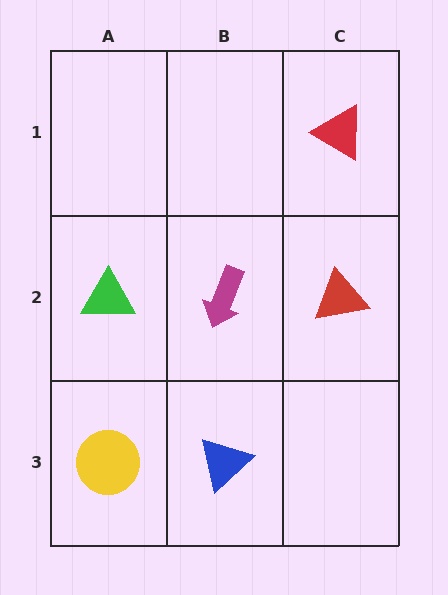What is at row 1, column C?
A red triangle.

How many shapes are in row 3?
2 shapes.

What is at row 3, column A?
A yellow circle.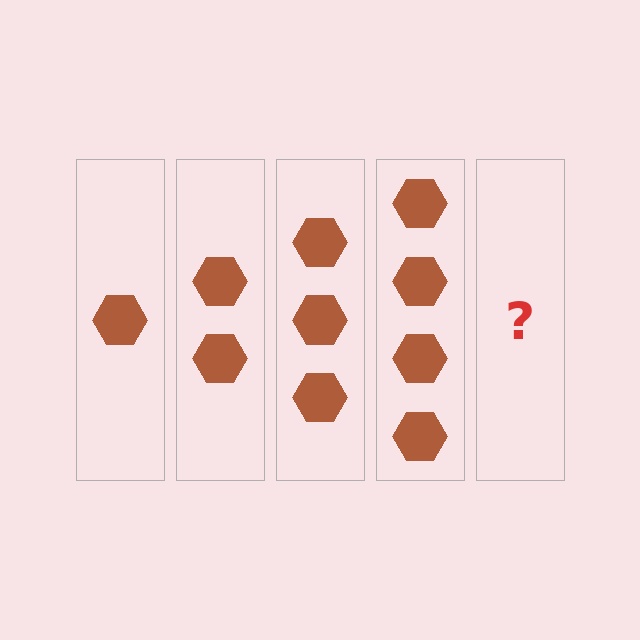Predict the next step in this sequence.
The next step is 5 hexagons.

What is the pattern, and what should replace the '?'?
The pattern is that each step adds one more hexagon. The '?' should be 5 hexagons.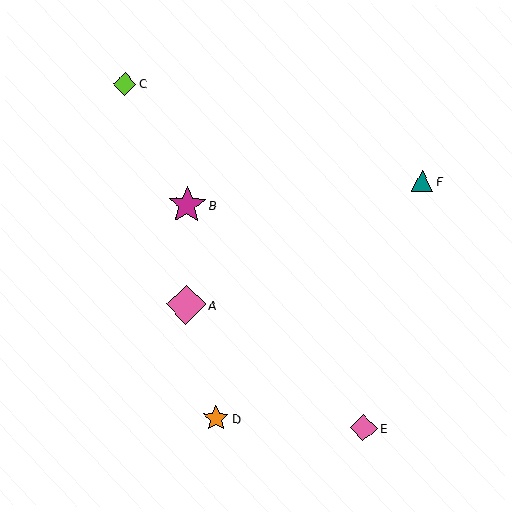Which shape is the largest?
The pink diamond (labeled A) is the largest.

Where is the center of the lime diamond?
The center of the lime diamond is at (125, 84).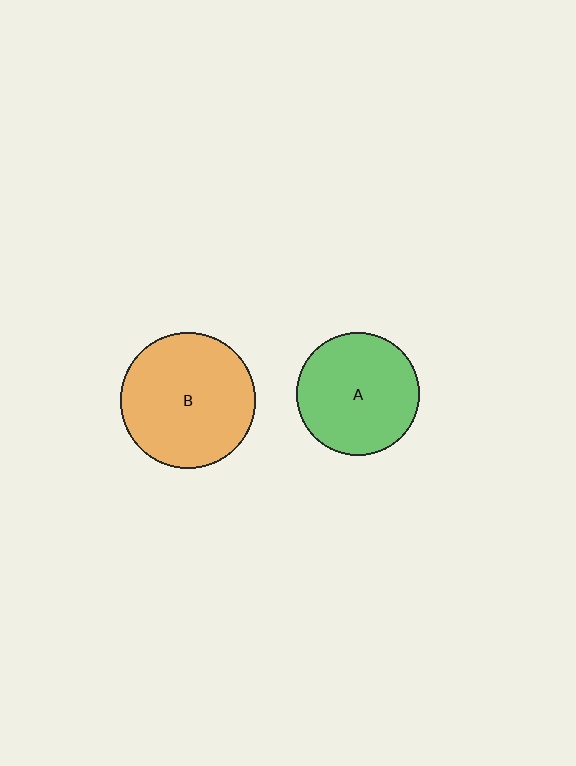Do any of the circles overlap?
No, none of the circles overlap.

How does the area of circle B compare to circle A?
Approximately 1.2 times.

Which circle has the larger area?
Circle B (orange).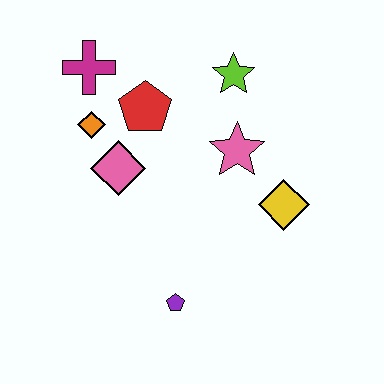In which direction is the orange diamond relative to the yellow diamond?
The orange diamond is to the left of the yellow diamond.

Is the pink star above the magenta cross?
No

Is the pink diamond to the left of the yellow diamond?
Yes